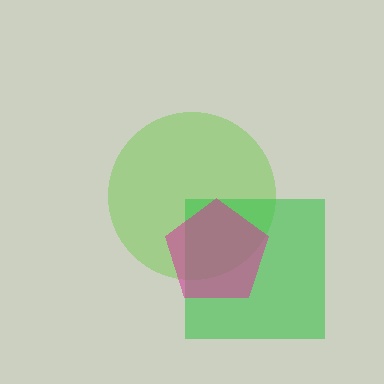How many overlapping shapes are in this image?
There are 3 overlapping shapes in the image.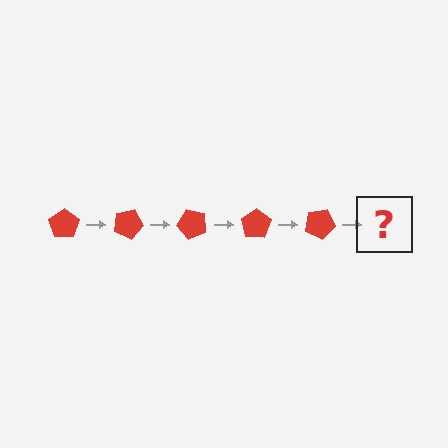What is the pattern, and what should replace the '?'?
The pattern is that the pentagon rotates 25 degrees each step. The '?' should be a red pentagon rotated 125 degrees.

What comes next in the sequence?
The next element should be a red pentagon rotated 125 degrees.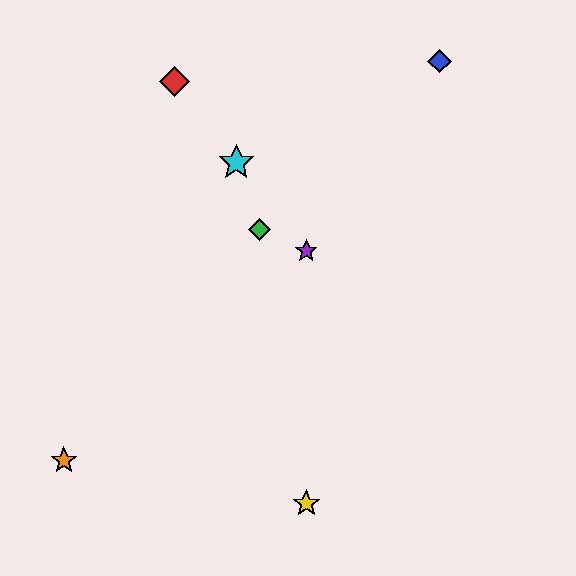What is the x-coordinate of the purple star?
The purple star is at x≈306.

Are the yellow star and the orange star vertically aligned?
No, the yellow star is at x≈306 and the orange star is at x≈64.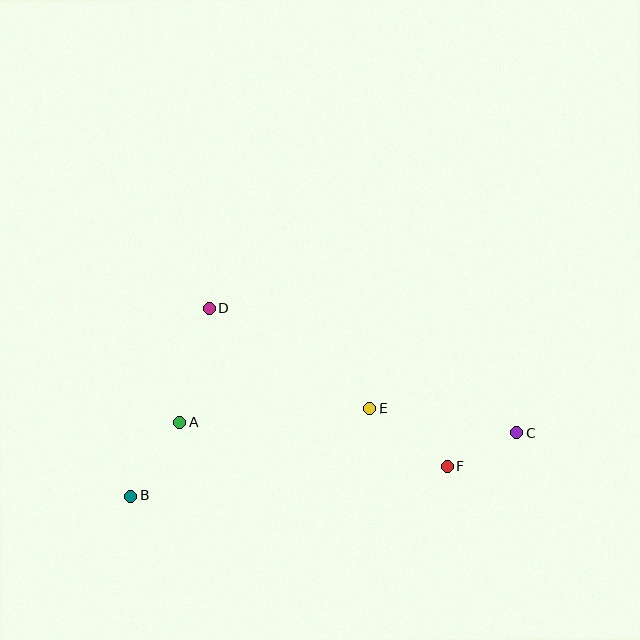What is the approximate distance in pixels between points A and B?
The distance between A and B is approximately 88 pixels.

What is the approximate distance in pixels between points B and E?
The distance between B and E is approximately 254 pixels.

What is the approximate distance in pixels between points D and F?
The distance between D and F is approximately 286 pixels.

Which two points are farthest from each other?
Points B and C are farthest from each other.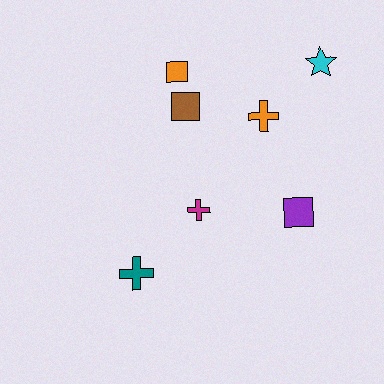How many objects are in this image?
There are 7 objects.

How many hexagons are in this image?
There are no hexagons.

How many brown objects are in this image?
There is 1 brown object.